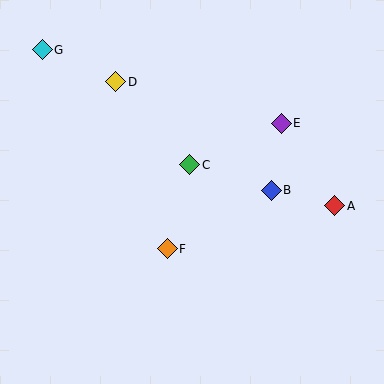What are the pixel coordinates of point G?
Point G is at (42, 50).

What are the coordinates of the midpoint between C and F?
The midpoint between C and F is at (178, 207).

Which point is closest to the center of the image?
Point C at (190, 165) is closest to the center.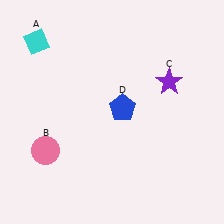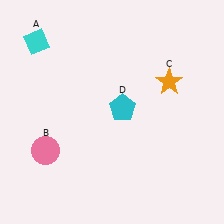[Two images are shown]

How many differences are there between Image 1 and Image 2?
There are 2 differences between the two images.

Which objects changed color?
C changed from purple to orange. D changed from blue to cyan.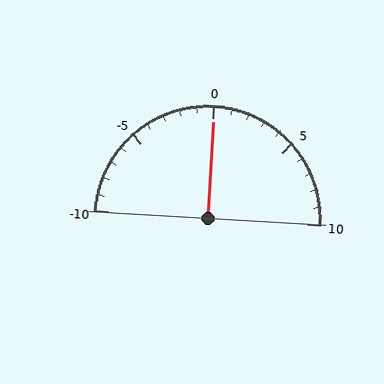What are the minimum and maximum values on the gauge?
The gauge ranges from -10 to 10.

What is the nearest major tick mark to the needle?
The nearest major tick mark is 0.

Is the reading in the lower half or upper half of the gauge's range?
The reading is in the upper half of the range (-10 to 10).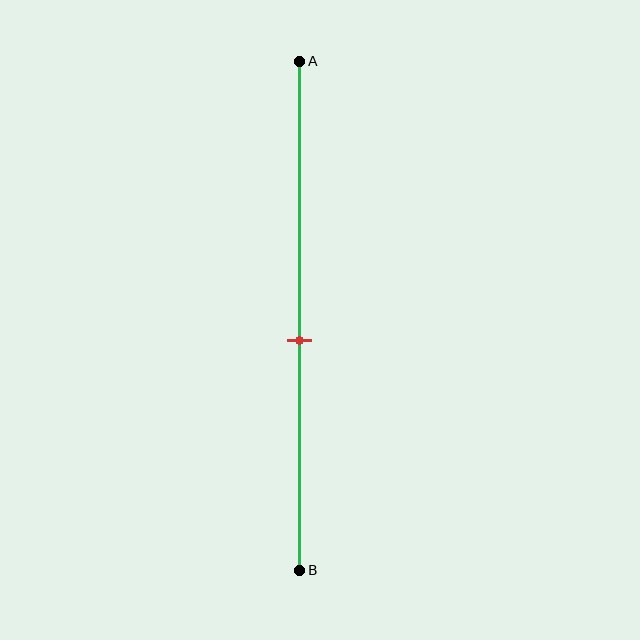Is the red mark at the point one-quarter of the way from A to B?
No, the mark is at about 55% from A, not at the 25% one-quarter point.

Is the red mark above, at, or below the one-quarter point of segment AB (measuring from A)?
The red mark is below the one-quarter point of segment AB.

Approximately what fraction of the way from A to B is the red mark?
The red mark is approximately 55% of the way from A to B.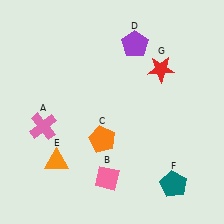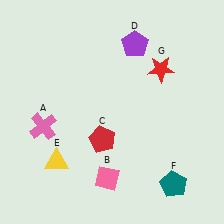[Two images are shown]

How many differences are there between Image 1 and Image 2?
There are 2 differences between the two images.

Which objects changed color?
C changed from orange to red. E changed from orange to yellow.